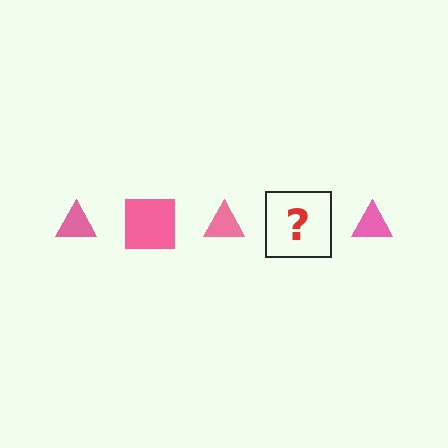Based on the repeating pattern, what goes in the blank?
The blank should be a pink square.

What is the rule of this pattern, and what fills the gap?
The rule is that the pattern cycles through triangle, square shapes in pink. The gap should be filled with a pink square.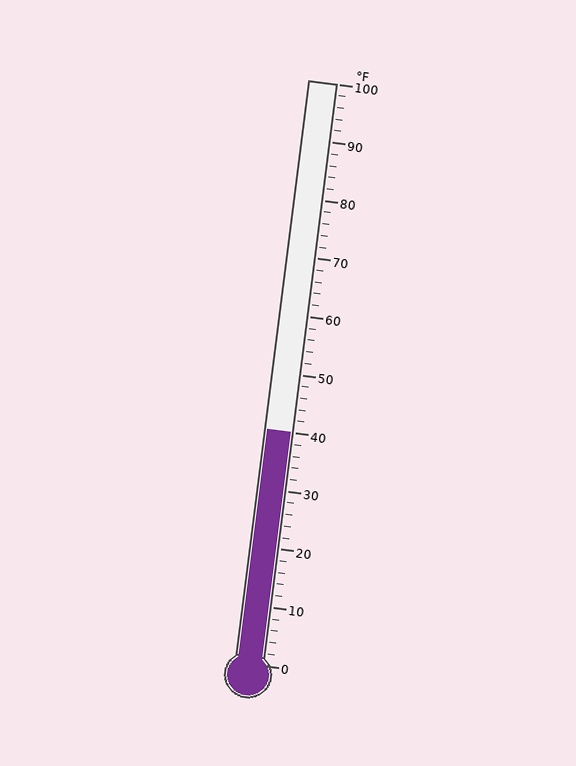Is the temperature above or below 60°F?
The temperature is below 60°F.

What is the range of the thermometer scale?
The thermometer scale ranges from 0°F to 100°F.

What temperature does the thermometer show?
The thermometer shows approximately 40°F.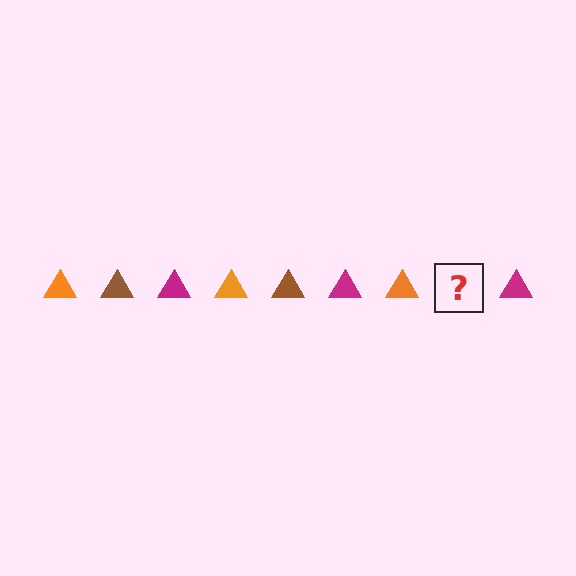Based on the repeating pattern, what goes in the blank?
The blank should be a brown triangle.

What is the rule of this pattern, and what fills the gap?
The rule is that the pattern cycles through orange, brown, magenta triangles. The gap should be filled with a brown triangle.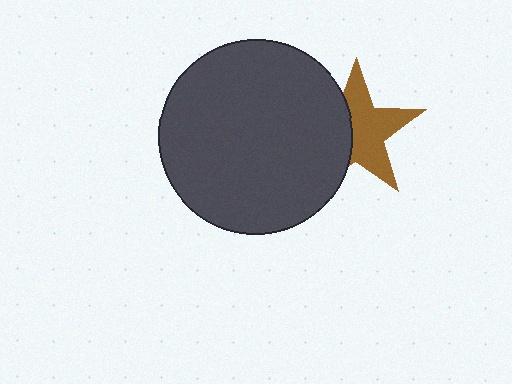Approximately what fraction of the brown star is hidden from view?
Roughly 41% of the brown star is hidden behind the dark gray circle.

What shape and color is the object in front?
The object in front is a dark gray circle.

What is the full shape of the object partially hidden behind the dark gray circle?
The partially hidden object is a brown star.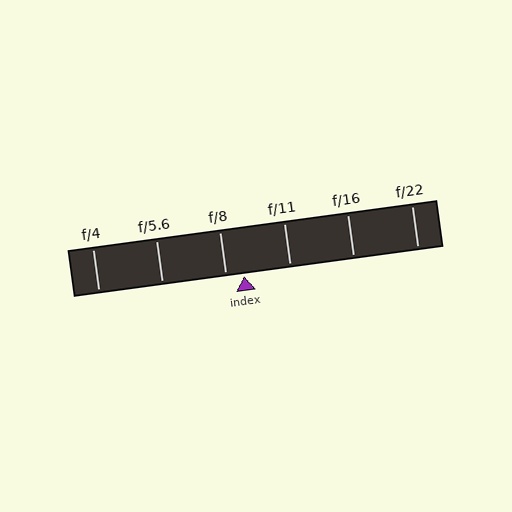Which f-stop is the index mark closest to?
The index mark is closest to f/8.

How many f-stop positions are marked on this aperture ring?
There are 6 f-stop positions marked.